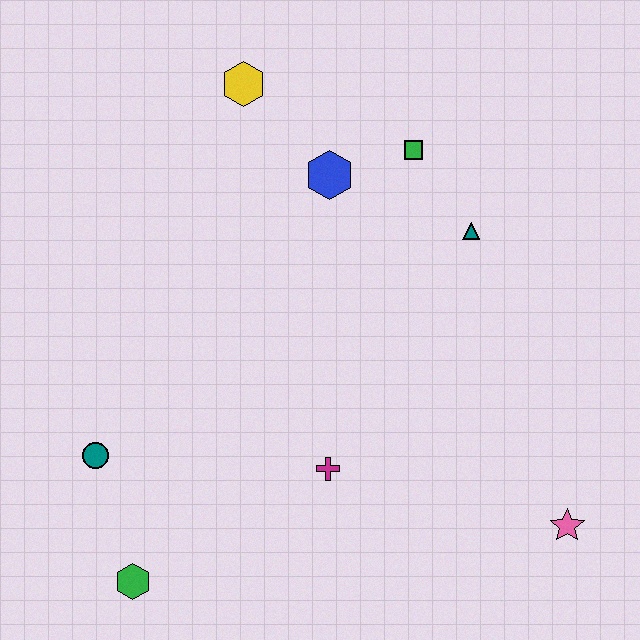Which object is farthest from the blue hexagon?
The green hexagon is farthest from the blue hexagon.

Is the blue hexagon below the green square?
Yes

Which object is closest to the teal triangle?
The green square is closest to the teal triangle.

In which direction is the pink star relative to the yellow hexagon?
The pink star is below the yellow hexagon.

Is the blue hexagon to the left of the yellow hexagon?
No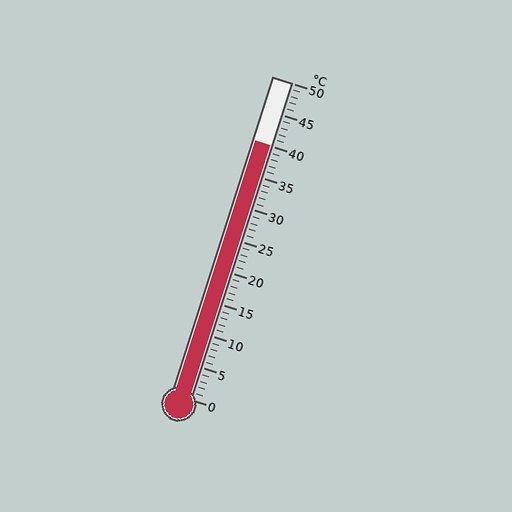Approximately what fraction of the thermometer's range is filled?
The thermometer is filled to approximately 80% of its range.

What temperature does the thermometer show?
The thermometer shows approximately 40°C.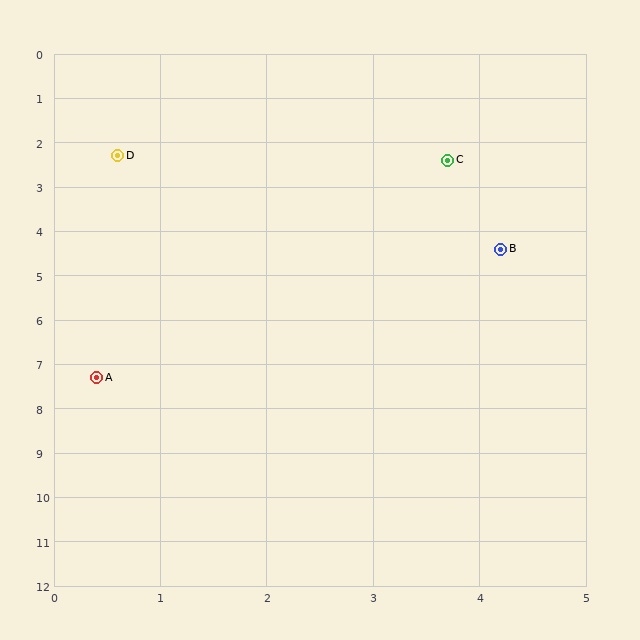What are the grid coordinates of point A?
Point A is at approximately (0.4, 7.3).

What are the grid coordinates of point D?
Point D is at approximately (0.6, 2.3).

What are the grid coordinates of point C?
Point C is at approximately (3.7, 2.4).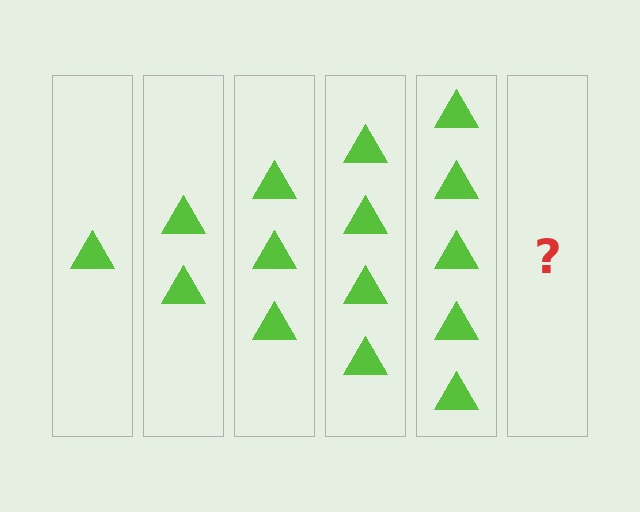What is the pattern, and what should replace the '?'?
The pattern is that each step adds one more triangle. The '?' should be 6 triangles.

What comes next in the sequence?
The next element should be 6 triangles.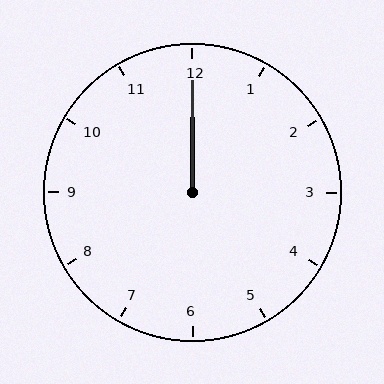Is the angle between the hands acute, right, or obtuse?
It is acute.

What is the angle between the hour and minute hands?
Approximately 0 degrees.